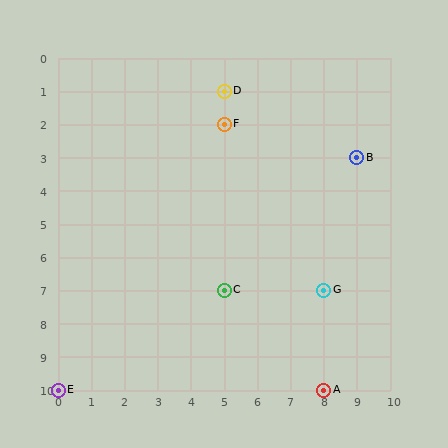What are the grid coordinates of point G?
Point G is at grid coordinates (8, 7).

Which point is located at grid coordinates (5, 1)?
Point D is at (5, 1).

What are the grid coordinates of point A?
Point A is at grid coordinates (8, 10).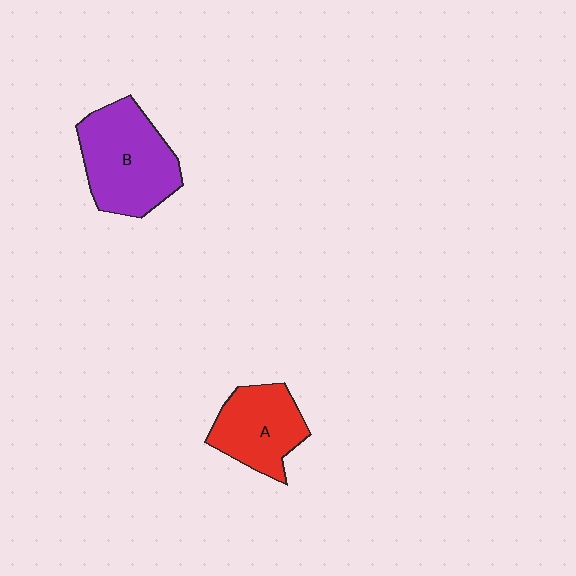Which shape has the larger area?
Shape B (purple).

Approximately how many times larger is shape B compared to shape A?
Approximately 1.3 times.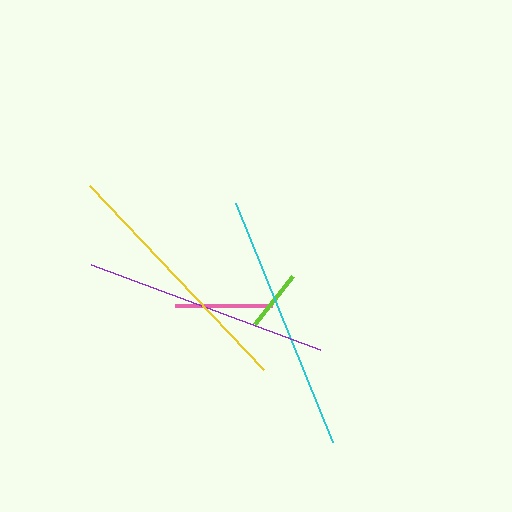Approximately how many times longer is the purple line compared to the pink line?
The purple line is approximately 2.5 times the length of the pink line.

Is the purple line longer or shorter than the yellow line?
The yellow line is longer than the purple line.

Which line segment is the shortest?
The lime line is the shortest at approximately 62 pixels.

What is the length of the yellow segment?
The yellow segment is approximately 253 pixels long.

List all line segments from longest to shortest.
From longest to shortest: cyan, yellow, purple, pink, lime.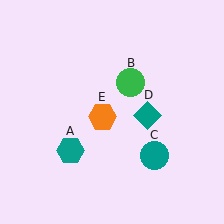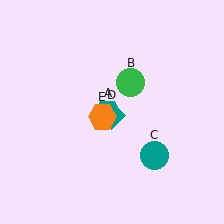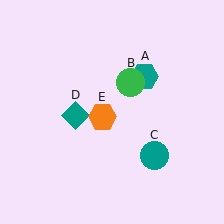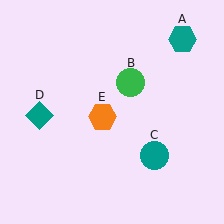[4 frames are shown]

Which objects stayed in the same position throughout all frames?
Green circle (object B) and teal circle (object C) and orange hexagon (object E) remained stationary.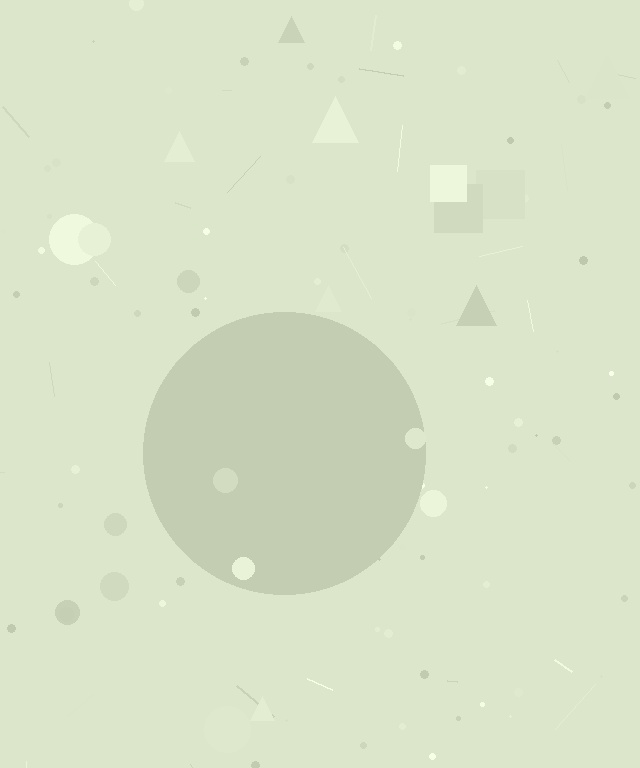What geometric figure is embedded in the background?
A circle is embedded in the background.